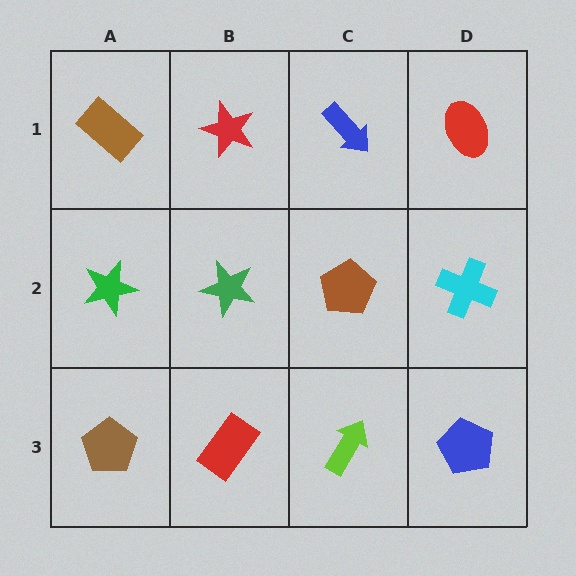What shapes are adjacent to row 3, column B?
A green star (row 2, column B), a brown pentagon (row 3, column A), a lime arrow (row 3, column C).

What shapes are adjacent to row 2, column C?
A blue arrow (row 1, column C), a lime arrow (row 3, column C), a green star (row 2, column B), a cyan cross (row 2, column D).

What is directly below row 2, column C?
A lime arrow.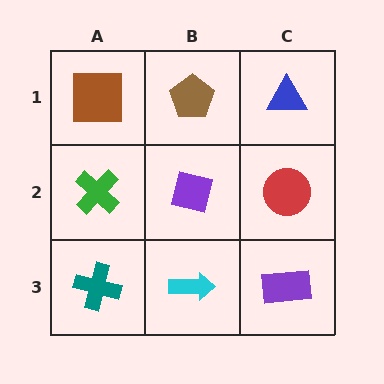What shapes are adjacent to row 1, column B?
A purple square (row 2, column B), a brown square (row 1, column A), a blue triangle (row 1, column C).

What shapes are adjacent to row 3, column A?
A green cross (row 2, column A), a cyan arrow (row 3, column B).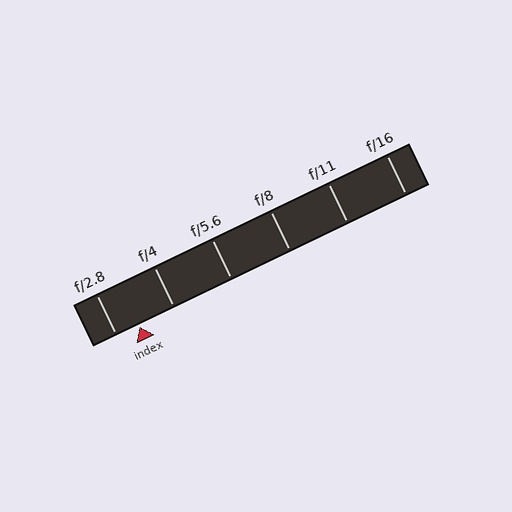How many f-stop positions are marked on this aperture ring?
There are 6 f-stop positions marked.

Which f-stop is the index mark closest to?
The index mark is closest to f/2.8.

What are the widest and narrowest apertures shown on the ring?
The widest aperture shown is f/2.8 and the narrowest is f/16.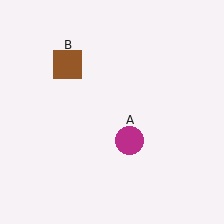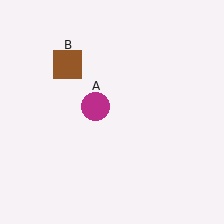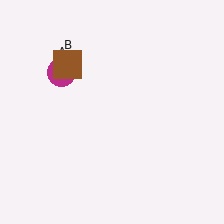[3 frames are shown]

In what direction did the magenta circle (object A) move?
The magenta circle (object A) moved up and to the left.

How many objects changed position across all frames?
1 object changed position: magenta circle (object A).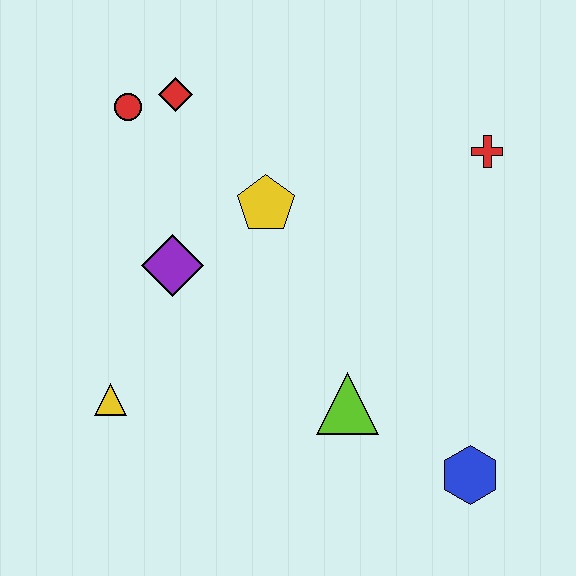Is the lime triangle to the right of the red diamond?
Yes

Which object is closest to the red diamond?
The red circle is closest to the red diamond.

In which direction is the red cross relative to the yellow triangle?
The red cross is to the right of the yellow triangle.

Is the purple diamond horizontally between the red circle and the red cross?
Yes